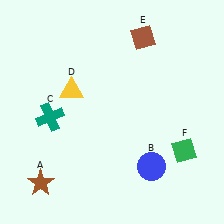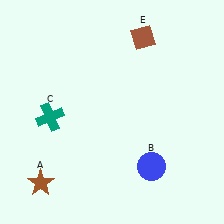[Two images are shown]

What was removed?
The green diamond (F), the yellow triangle (D) were removed in Image 2.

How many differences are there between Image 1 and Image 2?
There are 2 differences between the two images.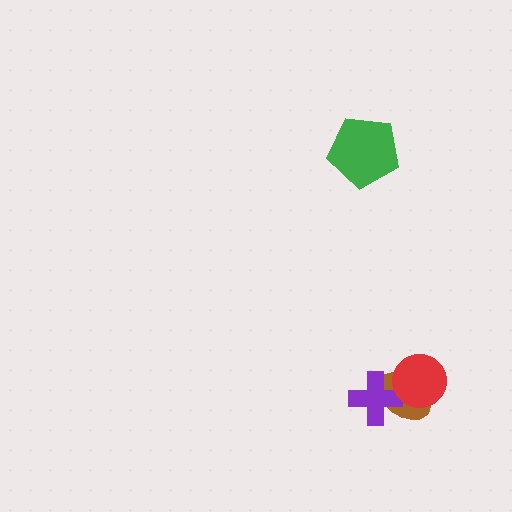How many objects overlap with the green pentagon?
0 objects overlap with the green pentagon.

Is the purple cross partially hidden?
Yes, it is partially covered by another shape.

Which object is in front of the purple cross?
The red circle is in front of the purple cross.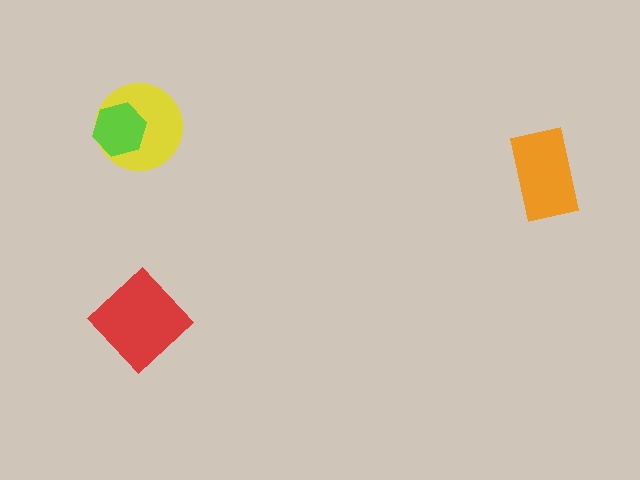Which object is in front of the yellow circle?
The lime hexagon is in front of the yellow circle.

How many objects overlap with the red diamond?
0 objects overlap with the red diamond.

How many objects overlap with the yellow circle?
1 object overlaps with the yellow circle.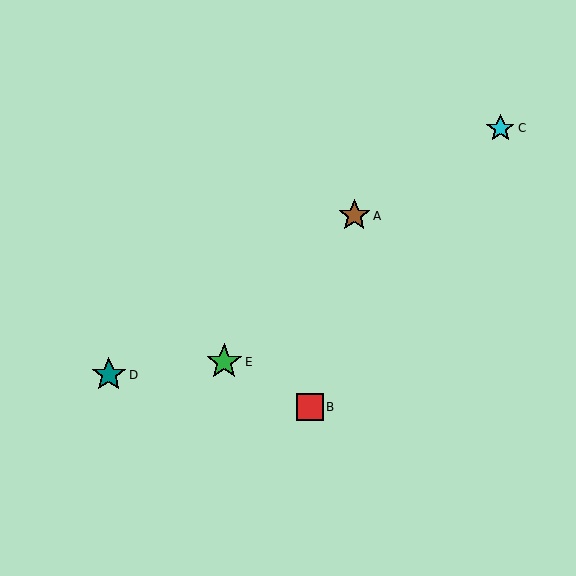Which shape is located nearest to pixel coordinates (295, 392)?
The red square (labeled B) at (310, 407) is nearest to that location.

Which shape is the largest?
The green star (labeled E) is the largest.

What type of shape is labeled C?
Shape C is a cyan star.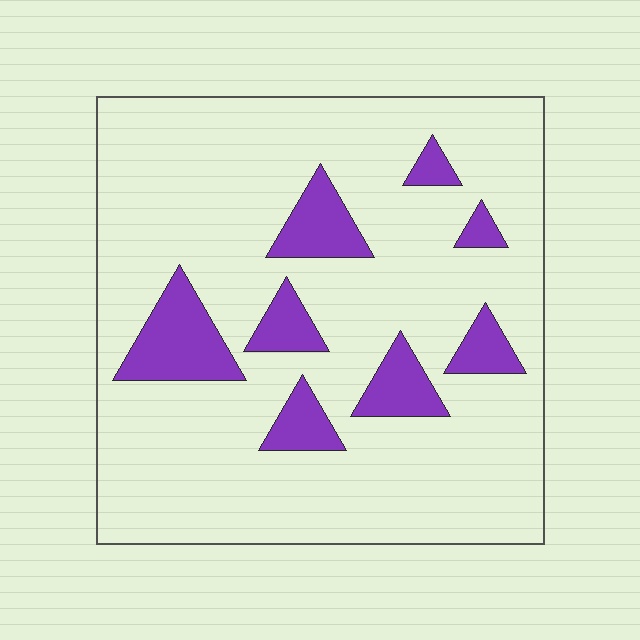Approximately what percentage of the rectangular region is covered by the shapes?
Approximately 15%.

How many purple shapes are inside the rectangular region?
8.